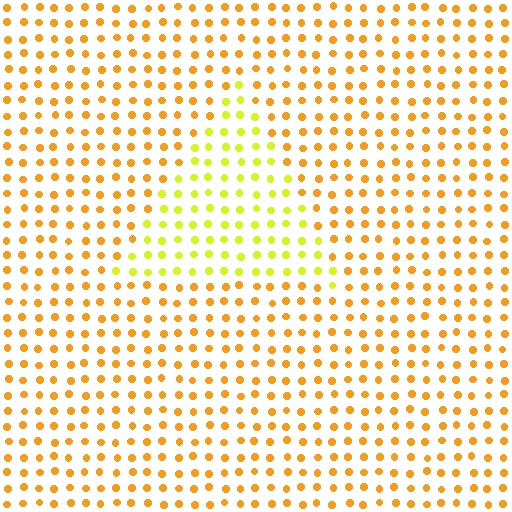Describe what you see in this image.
The image is filled with small orange elements in a uniform arrangement. A triangle-shaped region is visible where the elements are tinted to a slightly different hue, forming a subtle color boundary.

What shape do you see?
I see a triangle.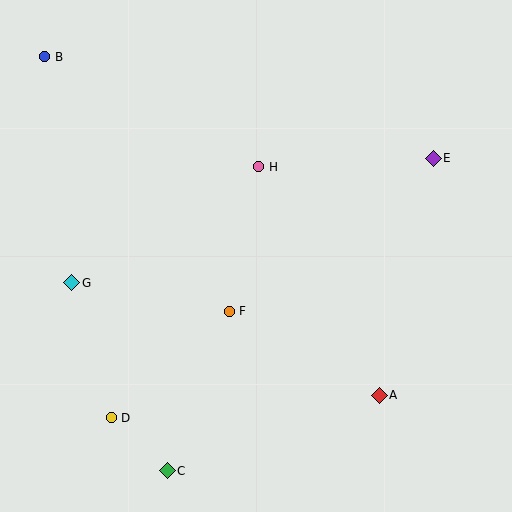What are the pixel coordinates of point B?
Point B is at (45, 57).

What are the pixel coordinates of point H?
Point H is at (259, 167).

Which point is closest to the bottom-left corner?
Point D is closest to the bottom-left corner.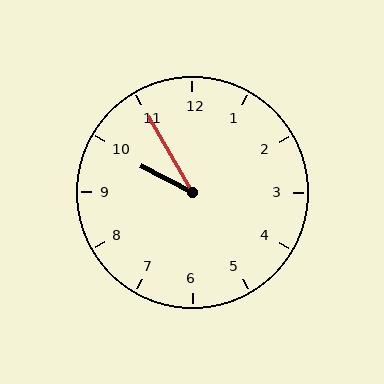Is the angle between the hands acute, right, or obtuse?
It is acute.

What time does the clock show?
9:55.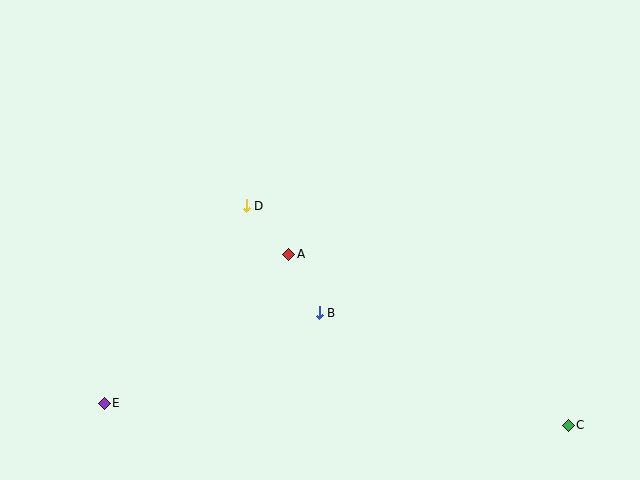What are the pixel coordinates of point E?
Point E is at (104, 403).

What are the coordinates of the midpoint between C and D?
The midpoint between C and D is at (407, 315).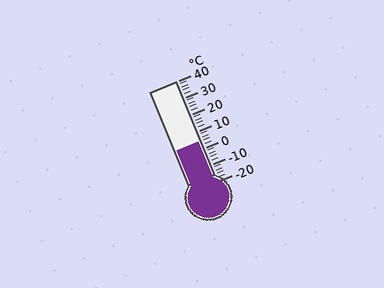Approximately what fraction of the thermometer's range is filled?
The thermometer is filled to approximately 40% of its range.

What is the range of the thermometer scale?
The thermometer scale ranges from -20°C to 40°C.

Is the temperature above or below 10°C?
The temperature is below 10°C.